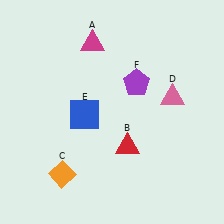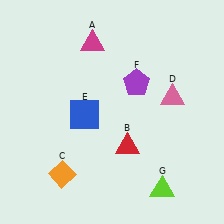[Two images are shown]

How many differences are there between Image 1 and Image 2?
There is 1 difference between the two images.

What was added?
A lime triangle (G) was added in Image 2.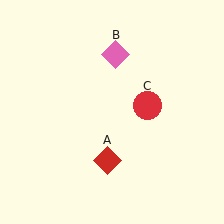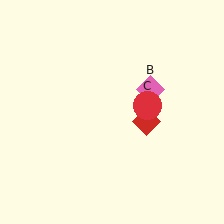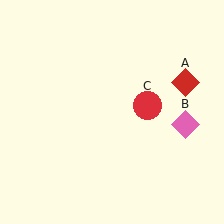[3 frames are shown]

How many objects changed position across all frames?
2 objects changed position: red diamond (object A), pink diamond (object B).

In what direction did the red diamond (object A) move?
The red diamond (object A) moved up and to the right.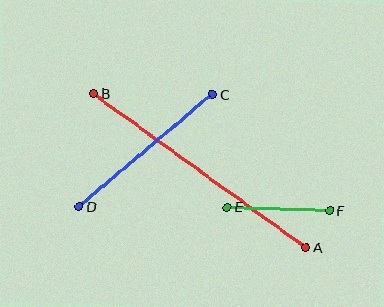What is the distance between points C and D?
The distance is approximately 174 pixels.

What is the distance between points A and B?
The distance is approximately 263 pixels.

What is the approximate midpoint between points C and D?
The midpoint is at approximately (146, 150) pixels.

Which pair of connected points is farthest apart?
Points A and B are farthest apart.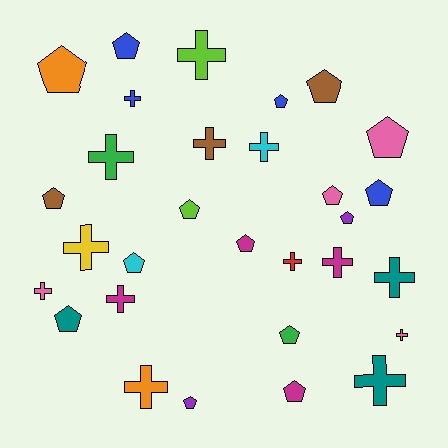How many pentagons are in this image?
There are 16 pentagons.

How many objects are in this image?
There are 30 objects.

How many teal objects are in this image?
There are 3 teal objects.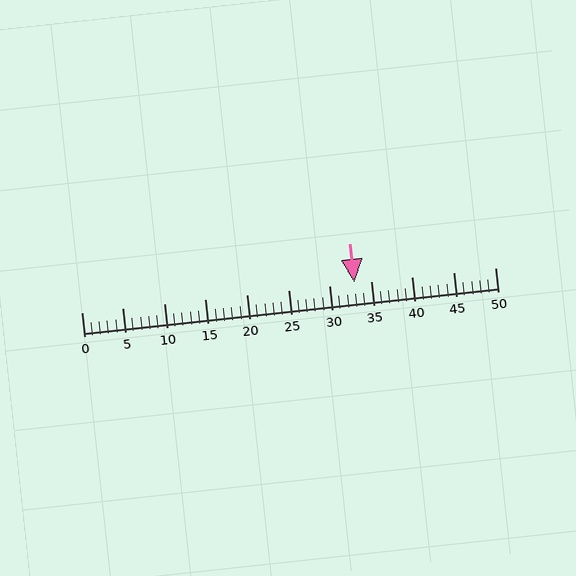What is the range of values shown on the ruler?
The ruler shows values from 0 to 50.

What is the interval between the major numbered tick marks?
The major tick marks are spaced 5 units apart.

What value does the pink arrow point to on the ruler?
The pink arrow points to approximately 33.